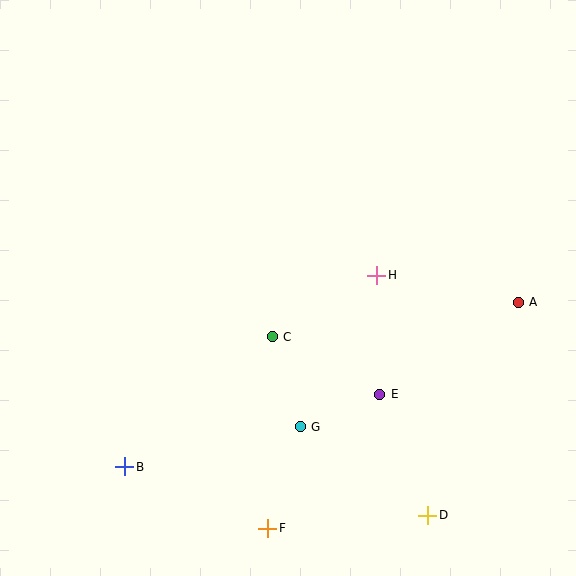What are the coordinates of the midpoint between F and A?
The midpoint between F and A is at (393, 415).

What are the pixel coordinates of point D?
Point D is at (428, 515).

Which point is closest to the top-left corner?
Point C is closest to the top-left corner.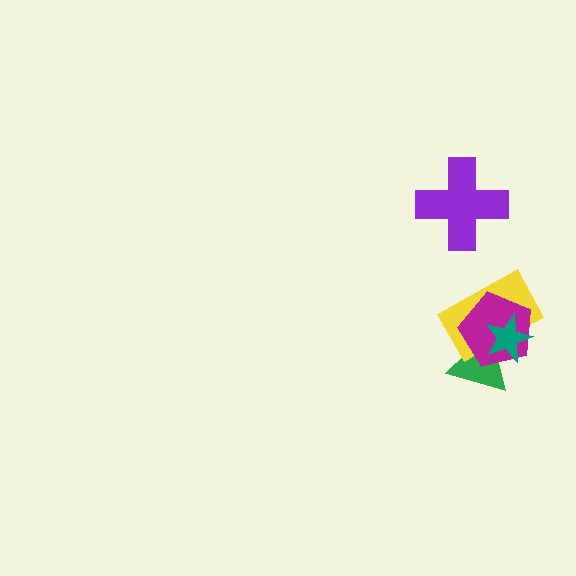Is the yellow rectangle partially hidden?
Yes, it is partially covered by another shape.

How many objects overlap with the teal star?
3 objects overlap with the teal star.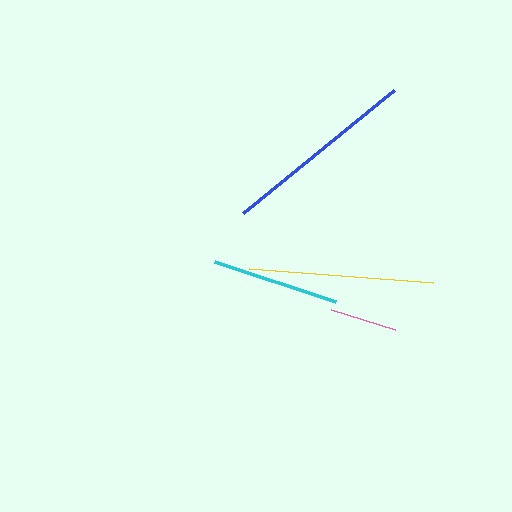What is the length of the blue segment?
The blue segment is approximately 195 pixels long.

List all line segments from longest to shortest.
From longest to shortest: blue, yellow, cyan, pink.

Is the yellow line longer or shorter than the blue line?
The blue line is longer than the yellow line.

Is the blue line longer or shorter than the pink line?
The blue line is longer than the pink line.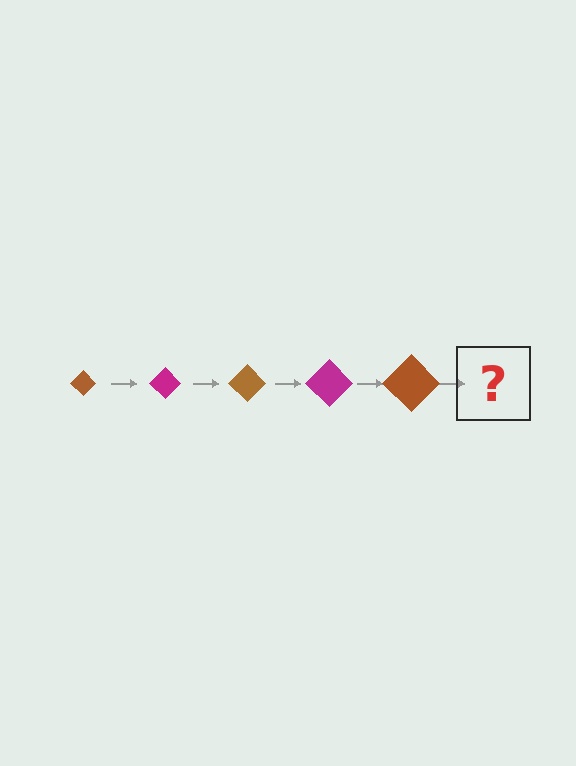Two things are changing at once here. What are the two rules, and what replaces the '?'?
The two rules are that the diamond grows larger each step and the color cycles through brown and magenta. The '?' should be a magenta diamond, larger than the previous one.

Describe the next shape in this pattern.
It should be a magenta diamond, larger than the previous one.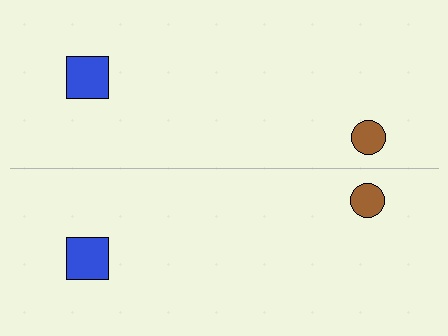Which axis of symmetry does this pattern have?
The pattern has a horizontal axis of symmetry running through the center of the image.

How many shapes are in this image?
There are 4 shapes in this image.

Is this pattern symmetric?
Yes, this pattern has bilateral (reflection) symmetry.